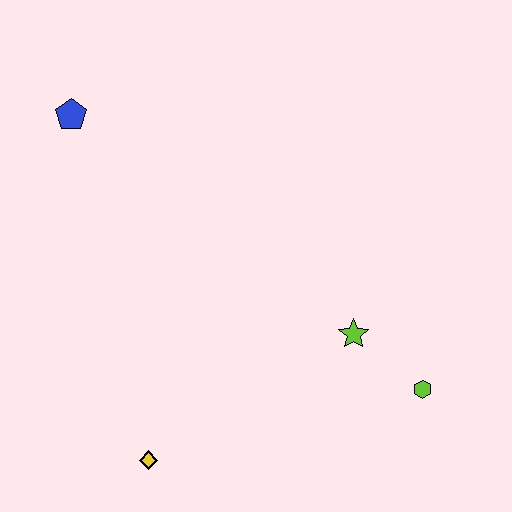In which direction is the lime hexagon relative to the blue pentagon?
The lime hexagon is to the right of the blue pentagon.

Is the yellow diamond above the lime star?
No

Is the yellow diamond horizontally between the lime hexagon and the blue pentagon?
Yes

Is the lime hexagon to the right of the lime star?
Yes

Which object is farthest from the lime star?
The blue pentagon is farthest from the lime star.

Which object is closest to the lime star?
The lime hexagon is closest to the lime star.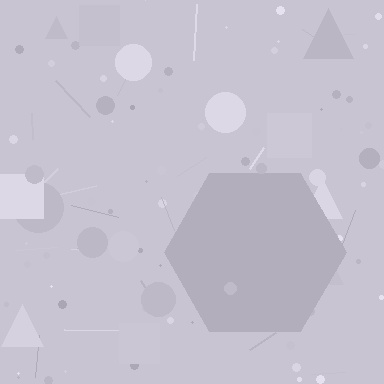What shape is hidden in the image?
A hexagon is hidden in the image.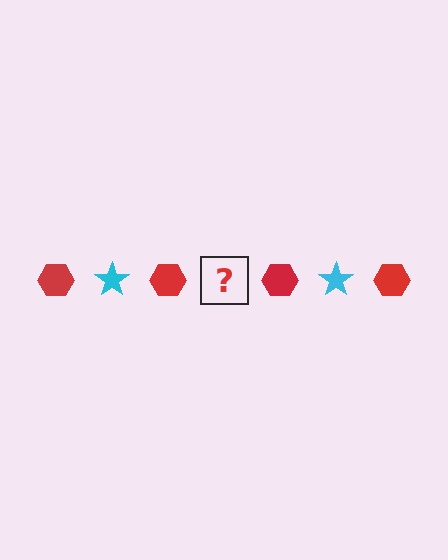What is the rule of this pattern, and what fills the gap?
The rule is that the pattern alternates between red hexagon and cyan star. The gap should be filled with a cyan star.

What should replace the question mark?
The question mark should be replaced with a cyan star.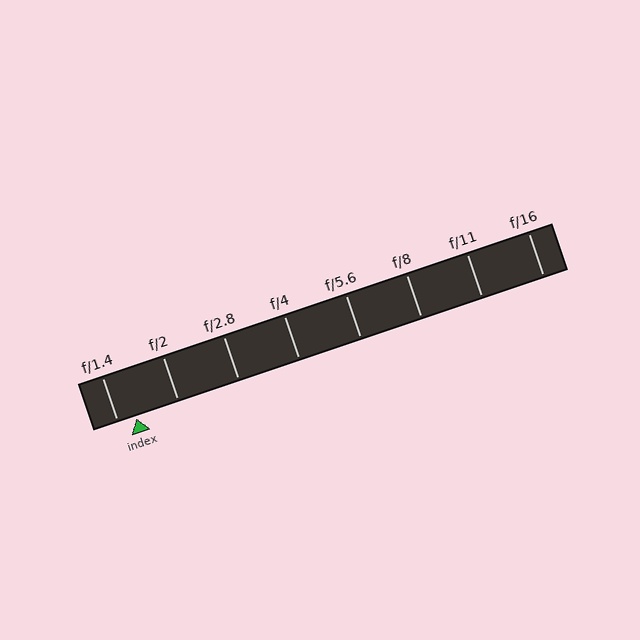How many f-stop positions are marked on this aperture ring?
There are 8 f-stop positions marked.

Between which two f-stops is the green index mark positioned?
The index mark is between f/1.4 and f/2.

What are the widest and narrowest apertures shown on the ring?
The widest aperture shown is f/1.4 and the narrowest is f/16.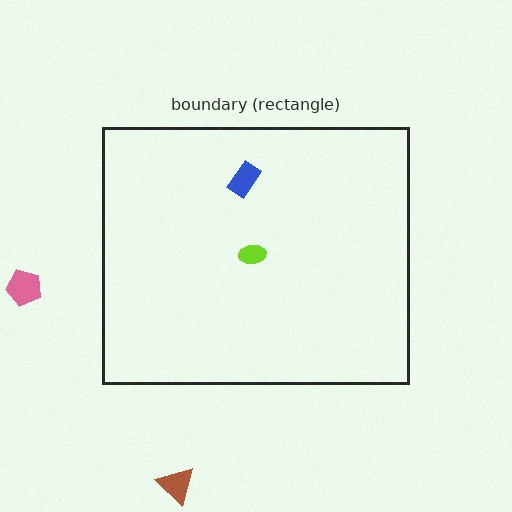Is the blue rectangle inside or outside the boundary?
Inside.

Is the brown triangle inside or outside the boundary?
Outside.